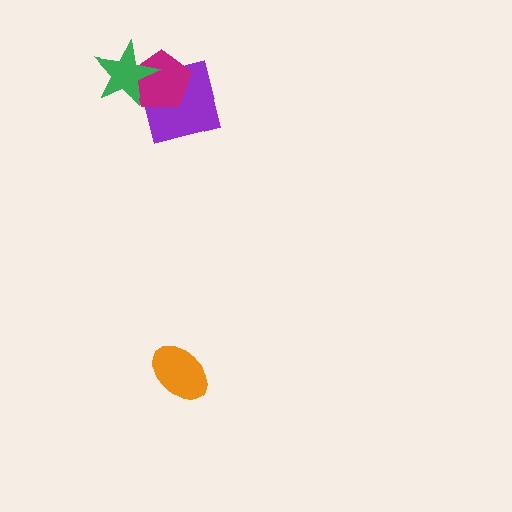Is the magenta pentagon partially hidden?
Yes, it is partially covered by another shape.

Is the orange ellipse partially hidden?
No, no other shape covers it.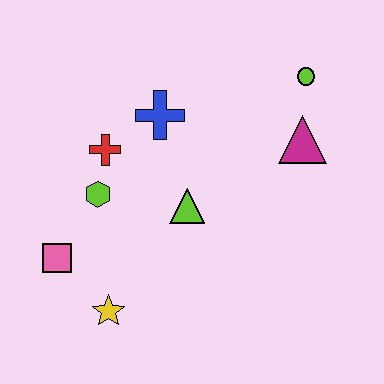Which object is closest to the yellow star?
The pink square is closest to the yellow star.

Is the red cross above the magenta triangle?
No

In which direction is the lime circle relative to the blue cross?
The lime circle is to the right of the blue cross.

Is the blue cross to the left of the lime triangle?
Yes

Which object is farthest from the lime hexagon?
The lime circle is farthest from the lime hexagon.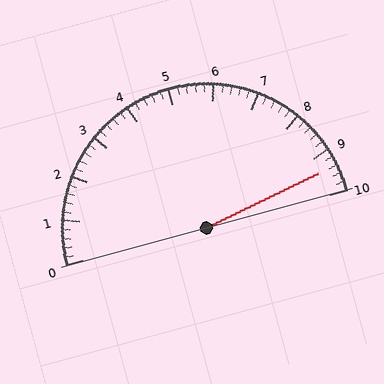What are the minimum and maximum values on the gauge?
The gauge ranges from 0 to 10.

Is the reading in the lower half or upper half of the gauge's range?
The reading is in the upper half of the range (0 to 10).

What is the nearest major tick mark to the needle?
The nearest major tick mark is 9.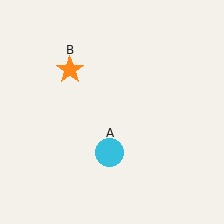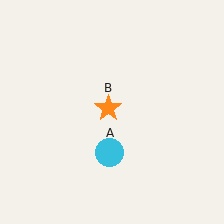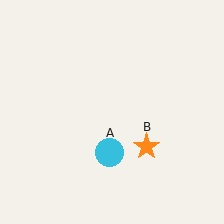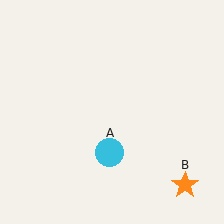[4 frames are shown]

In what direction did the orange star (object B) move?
The orange star (object B) moved down and to the right.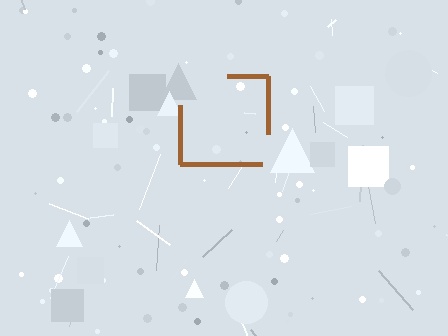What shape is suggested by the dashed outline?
The dashed outline suggests a square.